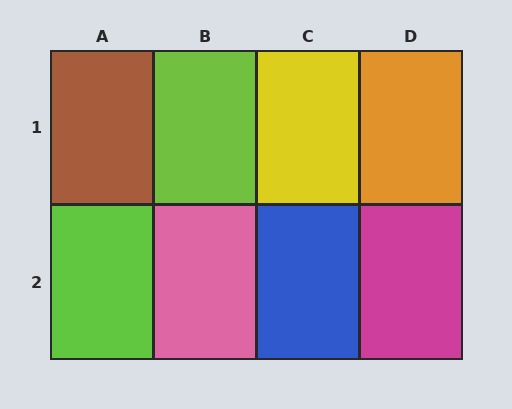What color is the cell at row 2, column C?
Blue.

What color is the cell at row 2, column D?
Magenta.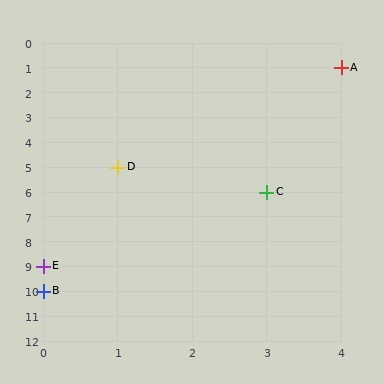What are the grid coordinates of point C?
Point C is at grid coordinates (3, 6).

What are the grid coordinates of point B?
Point B is at grid coordinates (0, 10).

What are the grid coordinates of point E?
Point E is at grid coordinates (0, 9).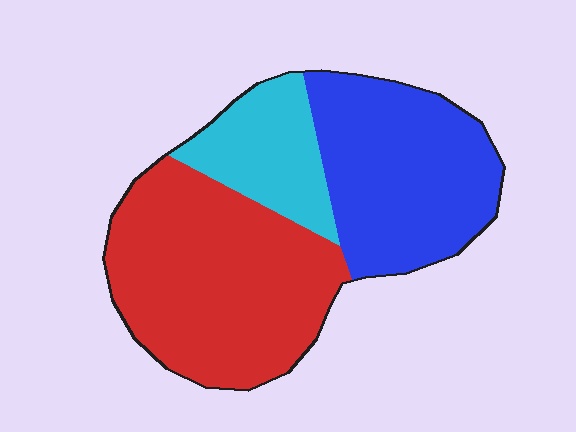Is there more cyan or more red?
Red.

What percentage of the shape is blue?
Blue takes up about three eighths (3/8) of the shape.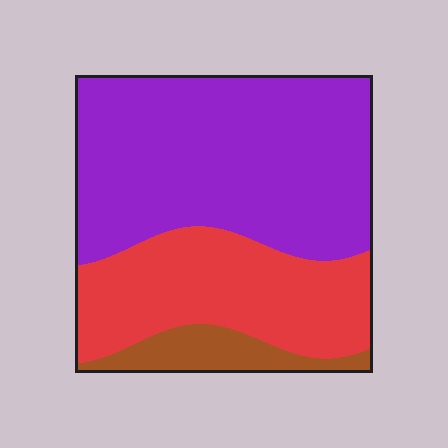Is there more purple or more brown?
Purple.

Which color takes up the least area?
Brown, at roughly 10%.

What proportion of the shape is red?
Red covers around 35% of the shape.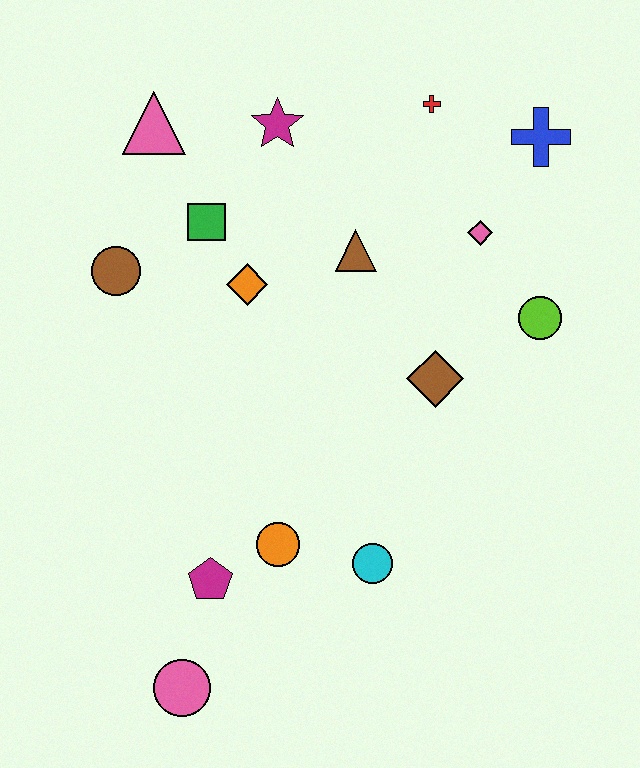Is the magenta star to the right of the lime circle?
No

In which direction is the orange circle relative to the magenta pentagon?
The orange circle is to the right of the magenta pentagon.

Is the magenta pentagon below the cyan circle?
Yes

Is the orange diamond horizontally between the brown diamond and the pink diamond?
No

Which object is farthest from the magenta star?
The pink circle is farthest from the magenta star.